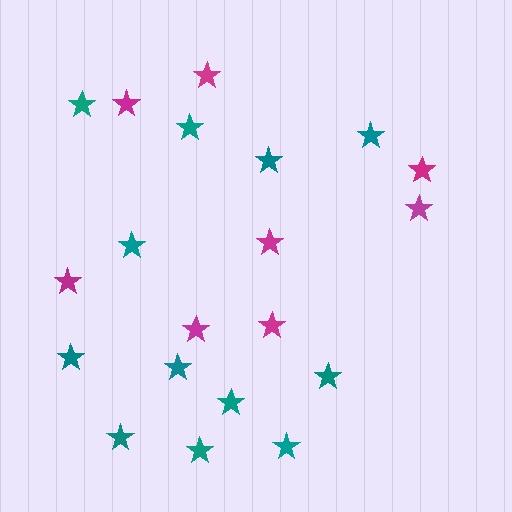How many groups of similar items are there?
There are 2 groups: one group of teal stars (12) and one group of magenta stars (8).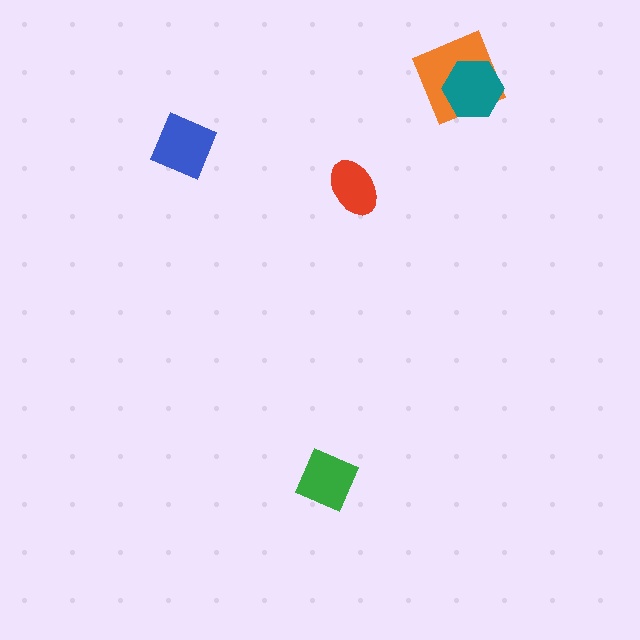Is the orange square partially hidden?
Yes, it is partially covered by another shape.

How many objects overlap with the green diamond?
0 objects overlap with the green diamond.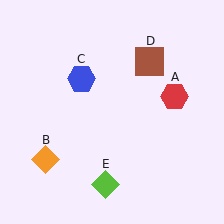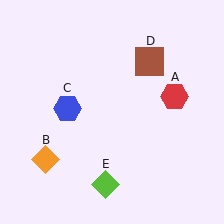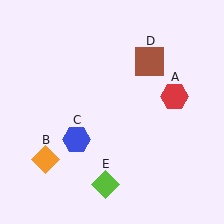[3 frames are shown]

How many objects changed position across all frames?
1 object changed position: blue hexagon (object C).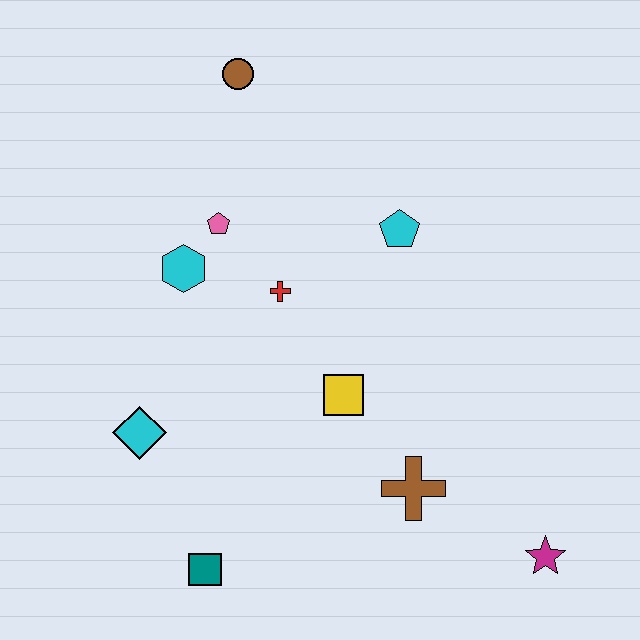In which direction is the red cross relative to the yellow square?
The red cross is above the yellow square.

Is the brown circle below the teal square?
No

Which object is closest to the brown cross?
The yellow square is closest to the brown cross.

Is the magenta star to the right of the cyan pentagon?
Yes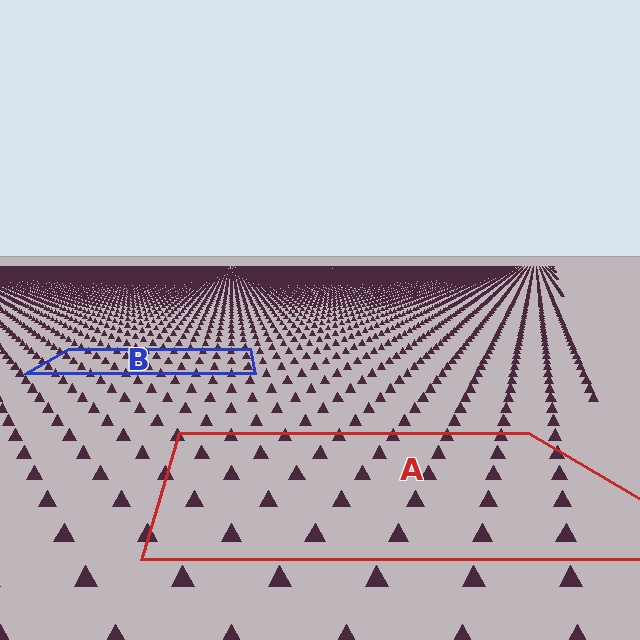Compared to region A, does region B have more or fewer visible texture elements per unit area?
Region B has more texture elements per unit area — they are packed more densely because it is farther away.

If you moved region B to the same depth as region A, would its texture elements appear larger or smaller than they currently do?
They would appear larger. At a closer depth, the same texture elements are projected at a bigger on-screen size.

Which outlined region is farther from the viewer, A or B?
Region B is farther from the viewer — the texture elements inside it appear smaller and more densely packed.